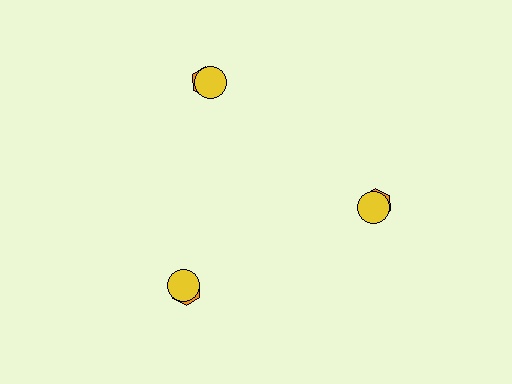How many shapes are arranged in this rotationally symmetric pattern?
There are 6 shapes, arranged in 3 groups of 2.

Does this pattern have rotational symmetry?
Yes, this pattern has 3-fold rotational symmetry. It looks the same after rotating 120 degrees around the center.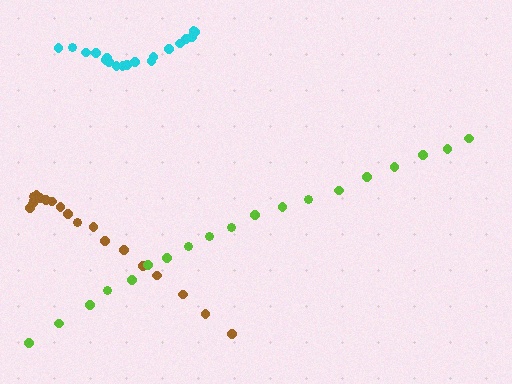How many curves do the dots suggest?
There are 3 distinct paths.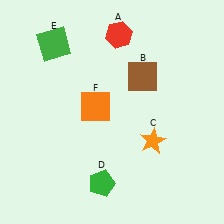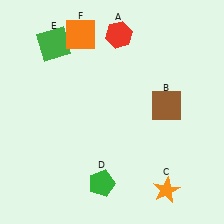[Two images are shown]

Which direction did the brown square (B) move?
The brown square (B) moved down.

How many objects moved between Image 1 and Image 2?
3 objects moved between the two images.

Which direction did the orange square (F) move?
The orange square (F) moved up.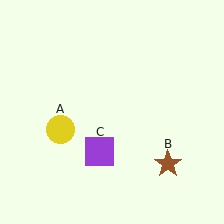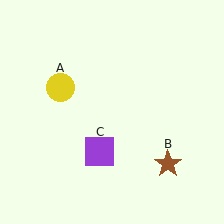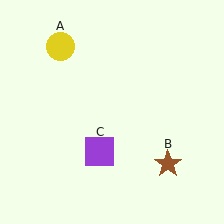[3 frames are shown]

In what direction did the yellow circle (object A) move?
The yellow circle (object A) moved up.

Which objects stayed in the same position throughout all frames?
Brown star (object B) and purple square (object C) remained stationary.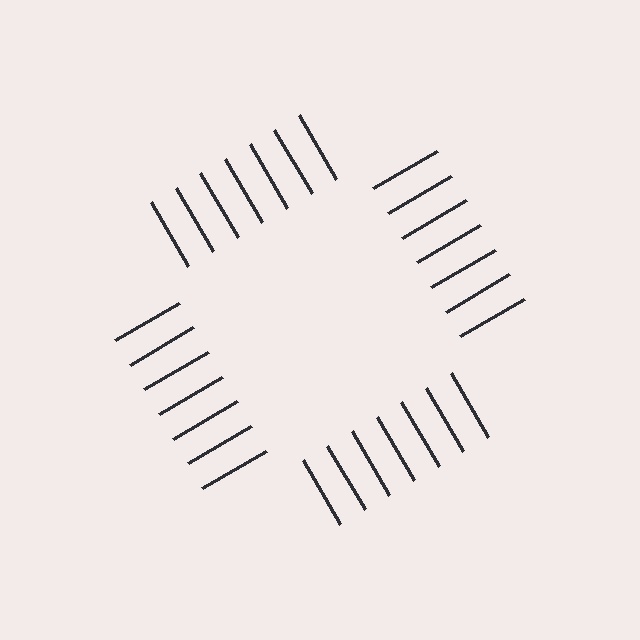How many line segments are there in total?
28 — 7 along each of the 4 edges.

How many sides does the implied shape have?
4 sides — the line-ends trace a square.